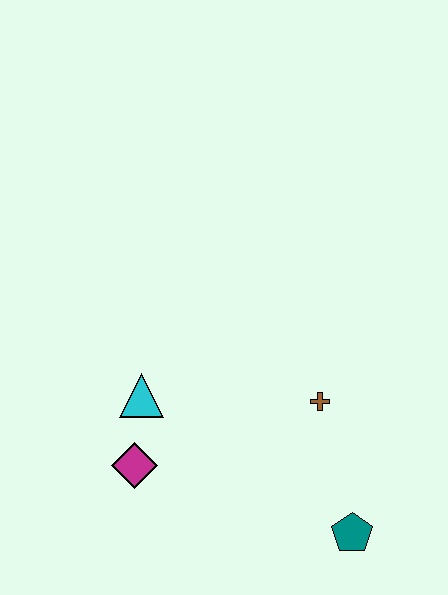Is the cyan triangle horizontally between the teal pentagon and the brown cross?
No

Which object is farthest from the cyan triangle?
The teal pentagon is farthest from the cyan triangle.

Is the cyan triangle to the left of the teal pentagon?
Yes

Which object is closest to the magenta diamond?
The cyan triangle is closest to the magenta diamond.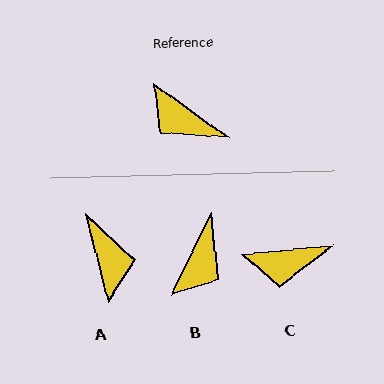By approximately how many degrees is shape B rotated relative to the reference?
Approximately 100 degrees counter-clockwise.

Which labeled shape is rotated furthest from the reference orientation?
A, about 140 degrees away.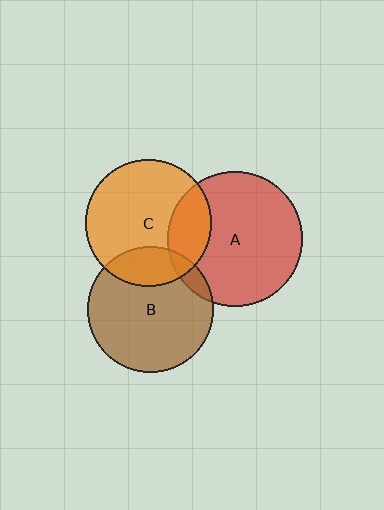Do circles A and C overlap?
Yes.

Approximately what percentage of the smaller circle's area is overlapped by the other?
Approximately 25%.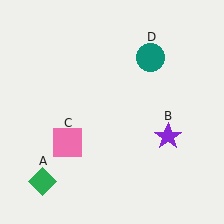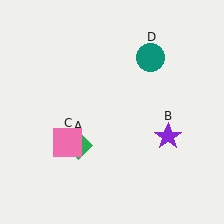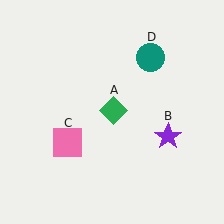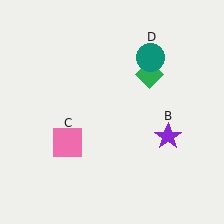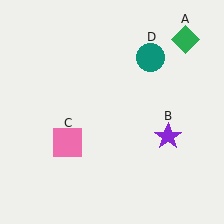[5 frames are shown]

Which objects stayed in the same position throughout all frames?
Purple star (object B) and pink square (object C) and teal circle (object D) remained stationary.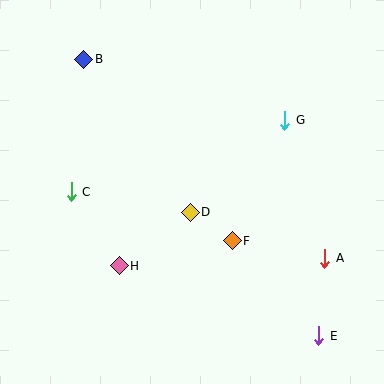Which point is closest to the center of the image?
Point D at (190, 212) is closest to the center.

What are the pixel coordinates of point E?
Point E is at (319, 336).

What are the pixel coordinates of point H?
Point H is at (119, 266).